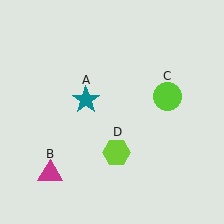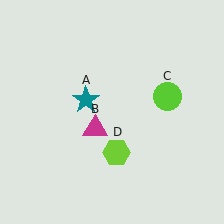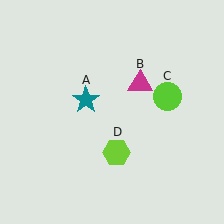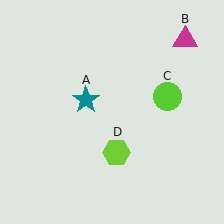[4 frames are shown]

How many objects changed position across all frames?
1 object changed position: magenta triangle (object B).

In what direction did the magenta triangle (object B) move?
The magenta triangle (object B) moved up and to the right.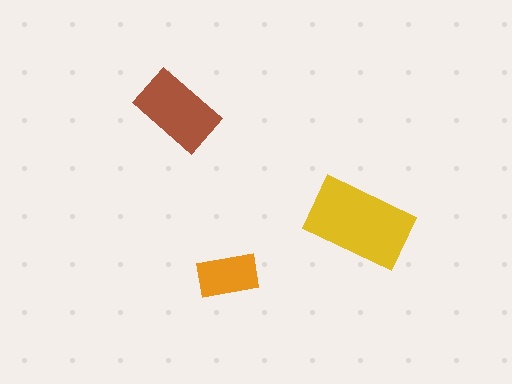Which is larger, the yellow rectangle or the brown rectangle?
The yellow one.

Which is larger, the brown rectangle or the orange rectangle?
The brown one.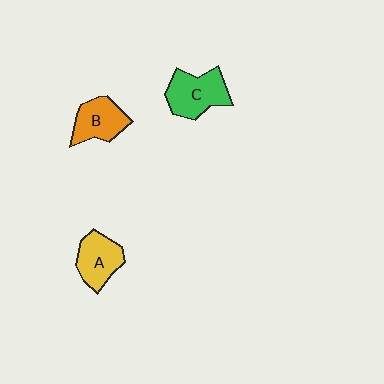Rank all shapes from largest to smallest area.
From largest to smallest: C (green), A (yellow), B (orange).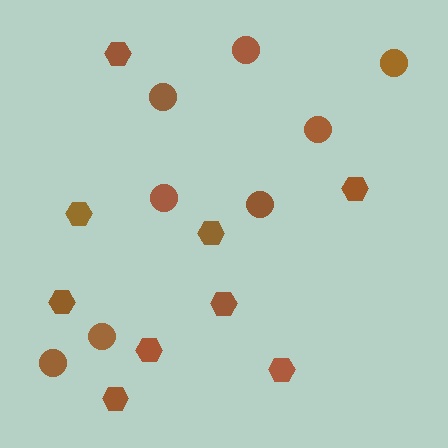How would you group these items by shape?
There are 2 groups: one group of hexagons (9) and one group of circles (8).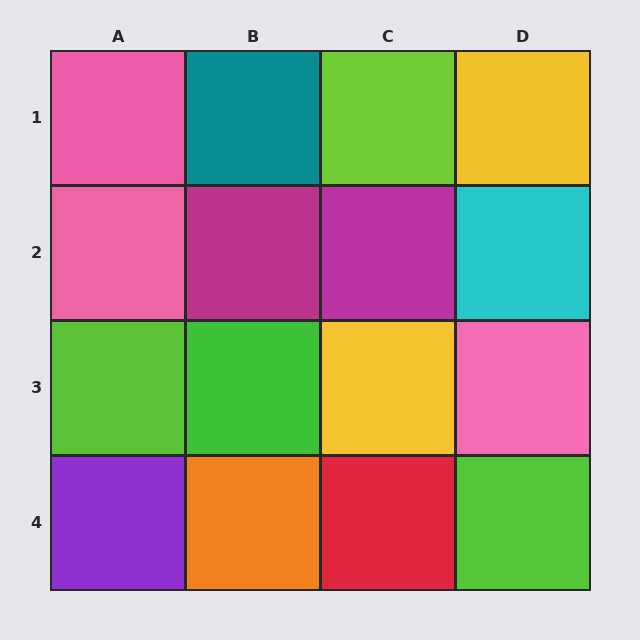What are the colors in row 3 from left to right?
Lime, green, yellow, pink.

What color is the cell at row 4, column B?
Orange.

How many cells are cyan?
1 cell is cyan.